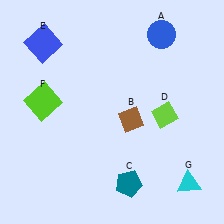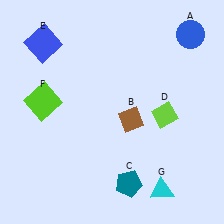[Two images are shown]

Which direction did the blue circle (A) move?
The blue circle (A) moved right.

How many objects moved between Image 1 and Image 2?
2 objects moved between the two images.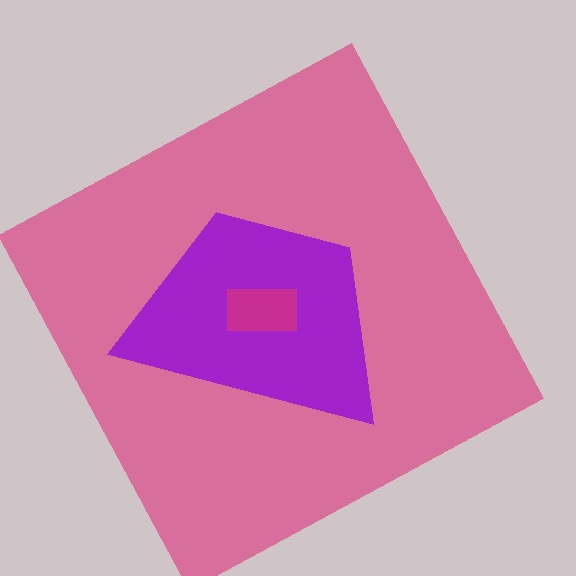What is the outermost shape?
The pink square.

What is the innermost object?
The magenta rectangle.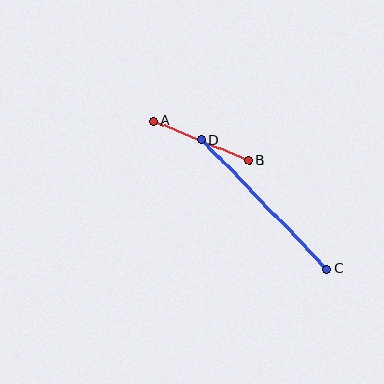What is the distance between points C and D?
The distance is approximately 181 pixels.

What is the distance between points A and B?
The distance is approximately 103 pixels.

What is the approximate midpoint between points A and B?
The midpoint is at approximately (201, 141) pixels.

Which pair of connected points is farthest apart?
Points C and D are farthest apart.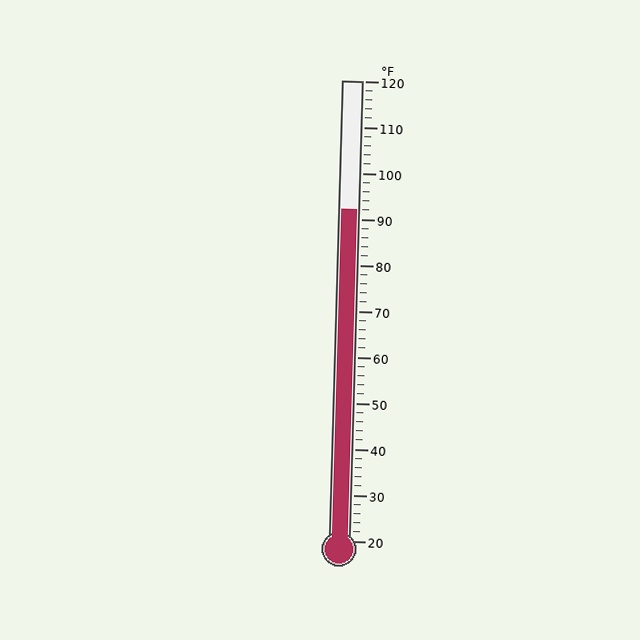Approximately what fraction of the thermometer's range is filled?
The thermometer is filled to approximately 70% of its range.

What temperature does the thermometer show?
The thermometer shows approximately 92°F.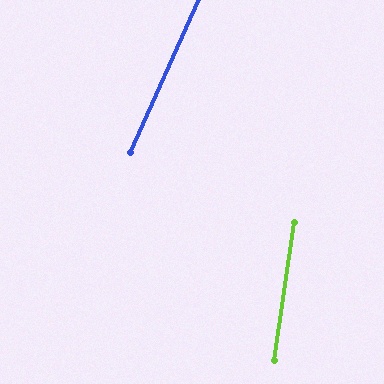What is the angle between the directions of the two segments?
Approximately 16 degrees.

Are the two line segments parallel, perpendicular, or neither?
Neither parallel nor perpendicular — they differ by about 16°.